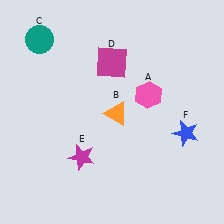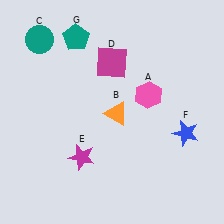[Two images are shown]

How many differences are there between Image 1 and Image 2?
There is 1 difference between the two images.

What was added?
A teal pentagon (G) was added in Image 2.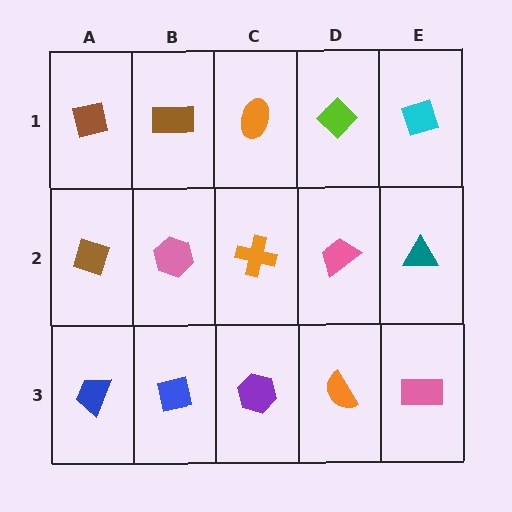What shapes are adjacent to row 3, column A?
A brown diamond (row 2, column A), a blue square (row 3, column B).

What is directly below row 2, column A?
A blue trapezoid.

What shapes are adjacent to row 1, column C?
An orange cross (row 2, column C), a brown rectangle (row 1, column B), a lime diamond (row 1, column D).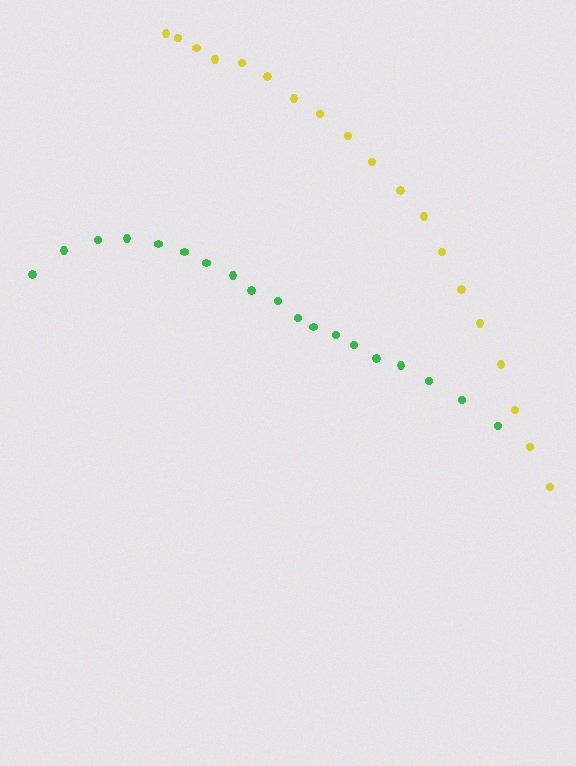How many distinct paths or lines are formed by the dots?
There are 2 distinct paths.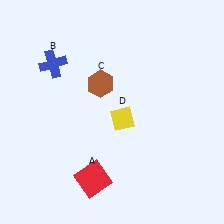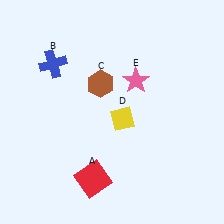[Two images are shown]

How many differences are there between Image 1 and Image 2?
There is 1 difference between the two images.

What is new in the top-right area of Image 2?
A pink star (E) was added in the top-right area of Image 2.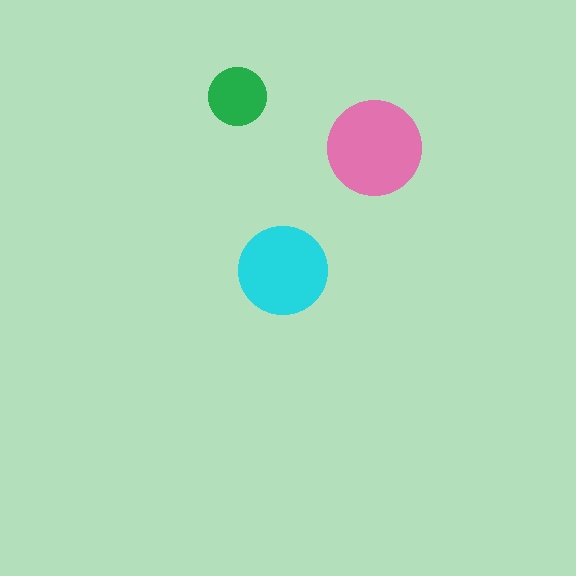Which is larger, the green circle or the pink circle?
The pink one.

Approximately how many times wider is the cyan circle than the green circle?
About 1.5 times wider.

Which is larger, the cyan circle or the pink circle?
The pink one.